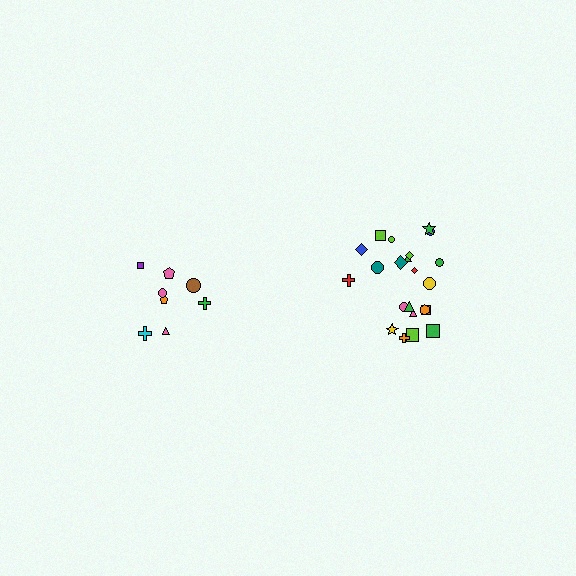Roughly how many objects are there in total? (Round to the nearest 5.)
Roughly 30 objects in total.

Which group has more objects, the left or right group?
The right group.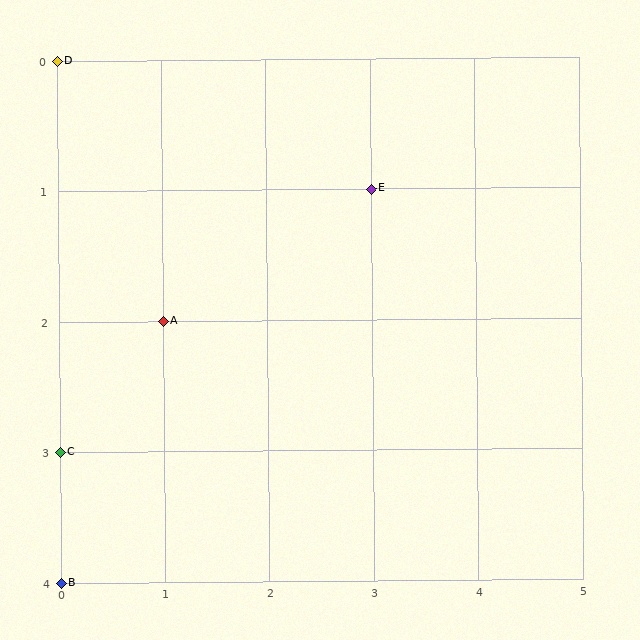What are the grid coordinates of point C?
Point C is at grid coordinates (0, 3).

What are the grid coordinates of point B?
Point B is at grid coordinates (0, 4).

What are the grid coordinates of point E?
Point E is at grid coordinates (3, 1).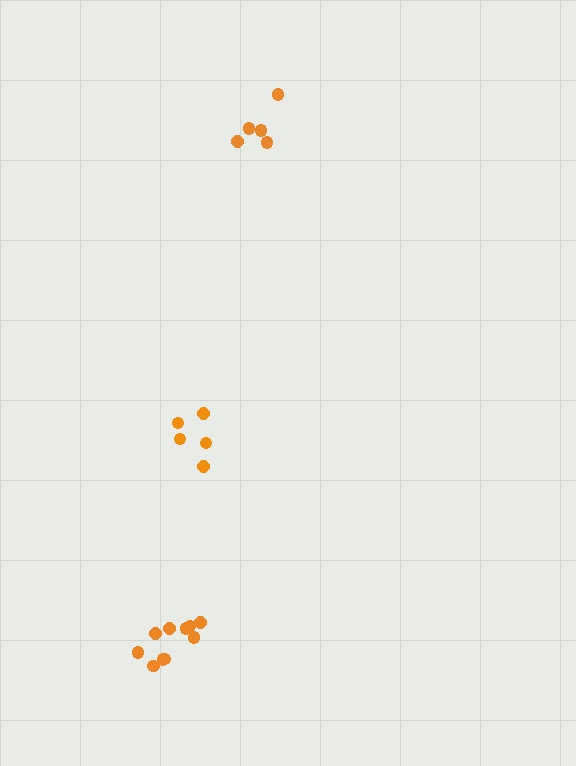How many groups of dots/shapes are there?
There are 3 groups.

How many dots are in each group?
Group 1: 10 dots, Group 2: 5 dots, Group 3: 5 dots (20 total).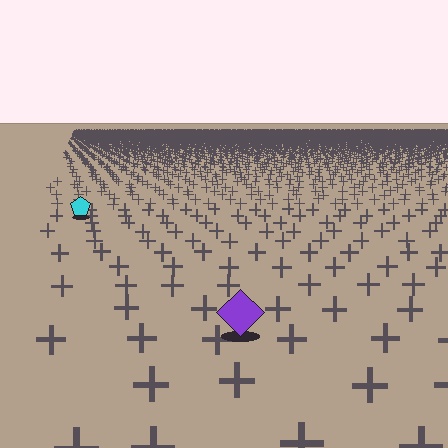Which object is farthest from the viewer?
The cyan pentagon is farthest from the viewer. It appears smaller and the ground texture around it is denser.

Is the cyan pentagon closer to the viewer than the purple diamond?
No. The purple diamond is closer — you can tell from the texture gradient: the ground texture is coarser near it.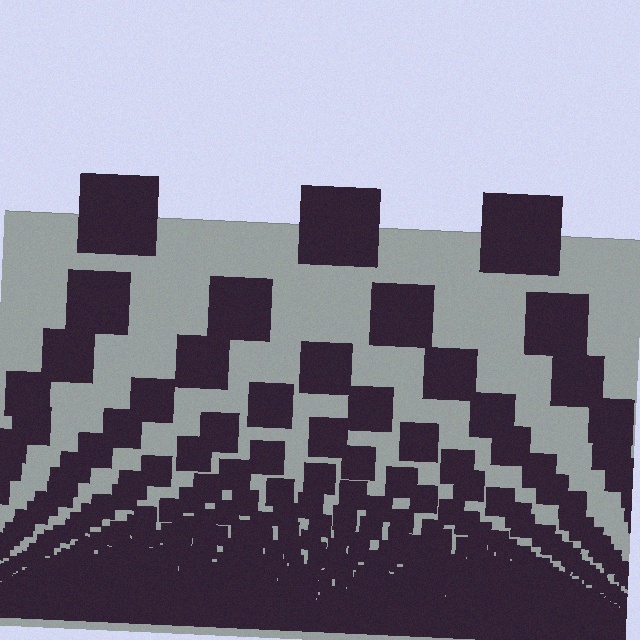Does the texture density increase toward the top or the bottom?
Density increases toward the bottom.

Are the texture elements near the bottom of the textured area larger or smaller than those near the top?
Smaller. The gradient is inverted — elements near the bottom are smaller and denser.